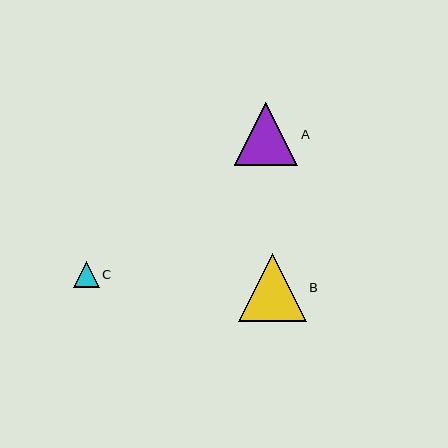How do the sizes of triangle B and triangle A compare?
Triangle B and triangle A are approximately the same size.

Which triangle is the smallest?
Triangle C is the smallest with a size of approximately 26 pixels.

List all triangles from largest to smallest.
From largest to smallest: B, A, C.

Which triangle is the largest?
Triangle B is the largest with a size of approximately 68 pixels.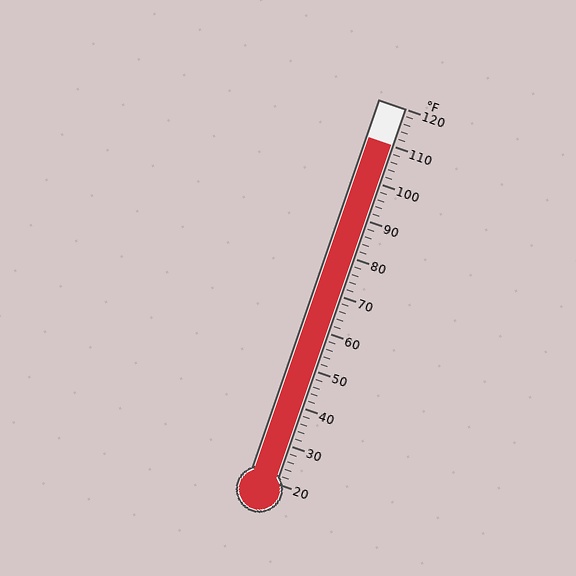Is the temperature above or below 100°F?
The temperature is above 100°F.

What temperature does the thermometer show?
The thermometer shows approximately 110°F.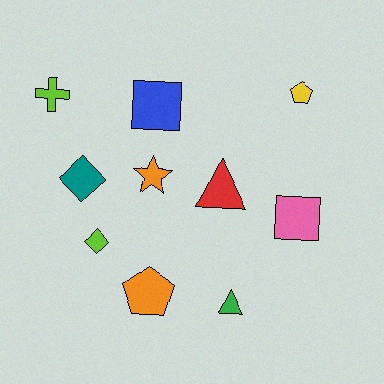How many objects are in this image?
There are 10 objects.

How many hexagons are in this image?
There are no hexagons.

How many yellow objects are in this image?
There is 1 yellow object.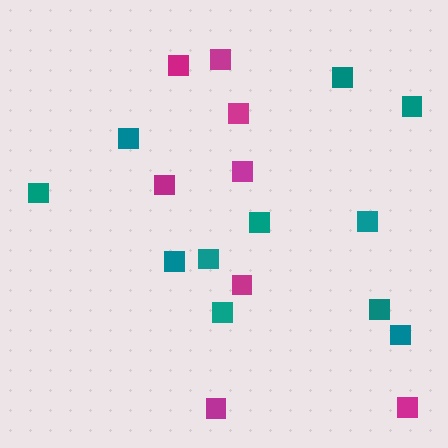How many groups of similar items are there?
There are 2 groups: one group of magenta squares (8) and one group of teal squares (11).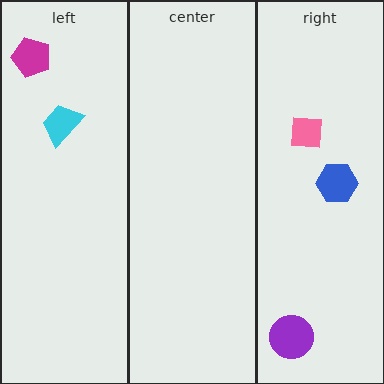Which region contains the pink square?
The right region.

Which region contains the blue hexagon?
The right region.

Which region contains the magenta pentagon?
The left region.